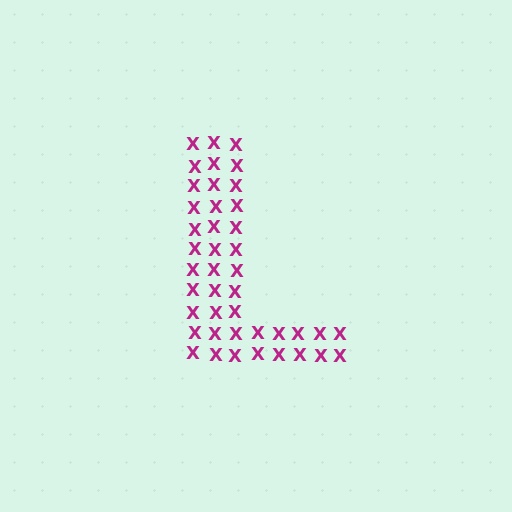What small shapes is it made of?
It is made of small letter X's.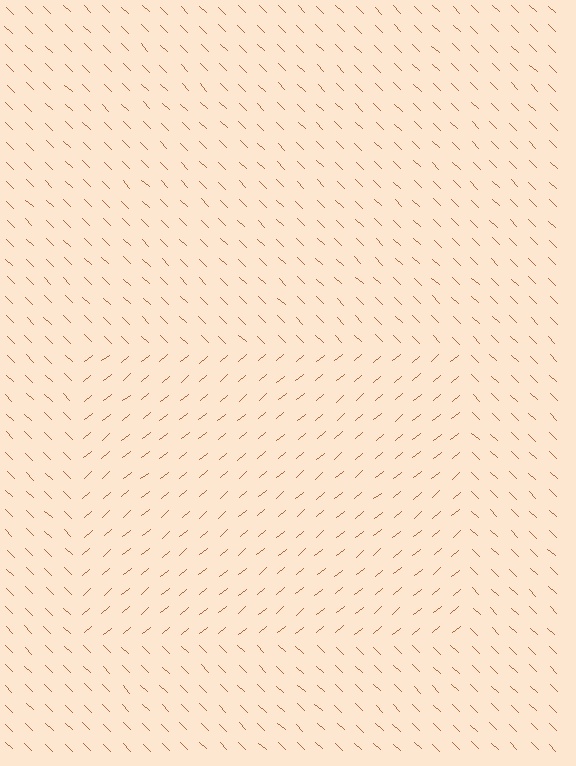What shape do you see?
I see a rectangle.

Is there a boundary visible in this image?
Yes, there is a texture boundary formed by a change in line orientation.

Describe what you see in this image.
The image is filled with small brown line segments. A rectangle region in the image has lines oriented differently from the surrounding lines, creating a visible texture boundary.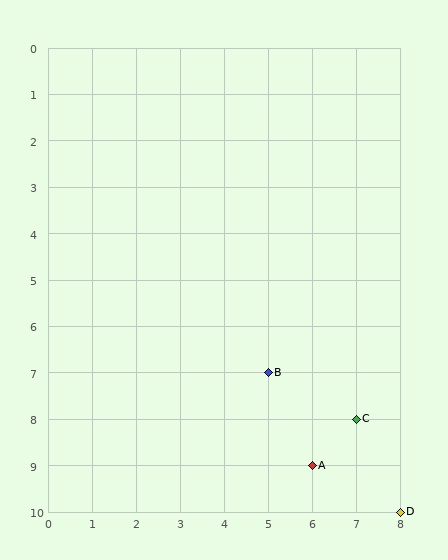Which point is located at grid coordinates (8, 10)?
Point D is at (8, 10).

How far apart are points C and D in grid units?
Points C and D are 1 column and 2 rows apart (about 2.2 grid units diagonally).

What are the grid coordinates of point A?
Point A is at grid coordinates (6, 9).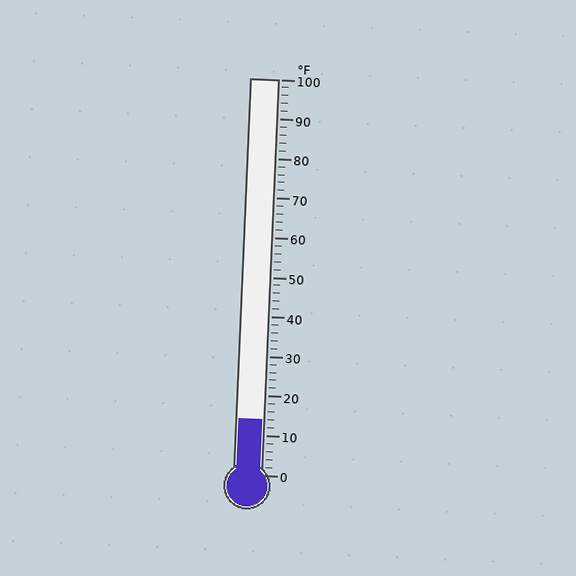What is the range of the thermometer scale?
The thermometer scale ranges from 0°F to 100°F.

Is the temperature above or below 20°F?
The temperature is below 20°F.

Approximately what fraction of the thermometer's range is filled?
The thermometer is filled to approximately 15% of its range.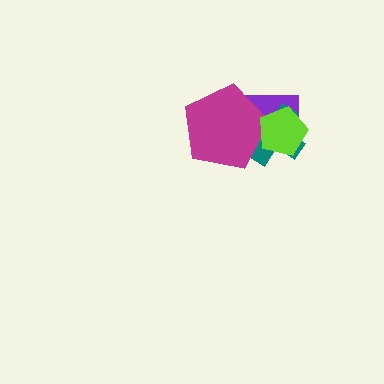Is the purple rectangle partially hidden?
Yes, it is partially covered by another shape.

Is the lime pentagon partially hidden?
No, no other shape covers it.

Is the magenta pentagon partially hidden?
Yes, it is partially covered by another shape.